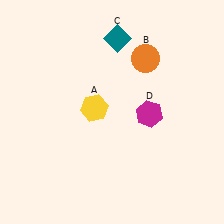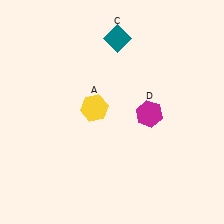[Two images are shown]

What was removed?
The orange circle (B) was removed in Image 2.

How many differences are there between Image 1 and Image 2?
There is 1 difference between the two images.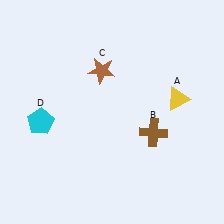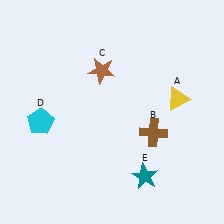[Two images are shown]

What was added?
A teal star (E) was added in Image 2.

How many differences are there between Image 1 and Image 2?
There is 1 difference between the two images.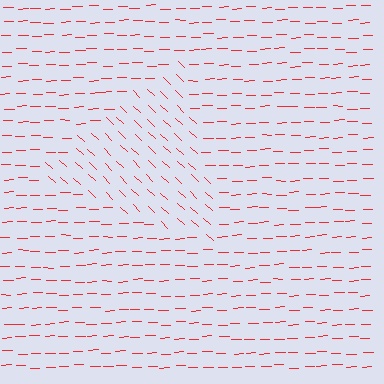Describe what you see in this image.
The image is filled with small red line segments. A triangle region in the image has lines oriented differently from the surrounding lines, creating a visible texture boundary.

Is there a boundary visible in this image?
Yes, there is a texture boundary formed by a change in line orientation.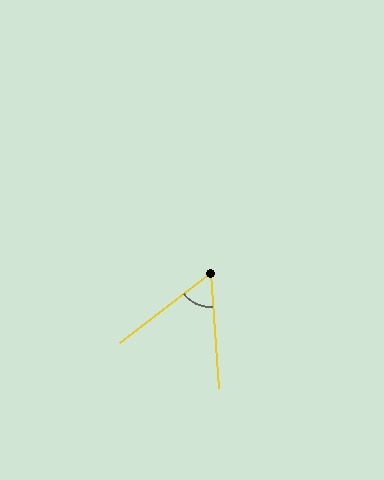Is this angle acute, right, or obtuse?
It is acute.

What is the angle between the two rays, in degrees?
Approximately 57 degrees.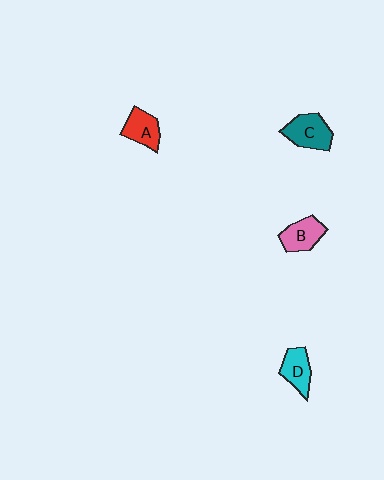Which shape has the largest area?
Shape C (teal).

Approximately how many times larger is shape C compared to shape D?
Approximately 1.3 times.